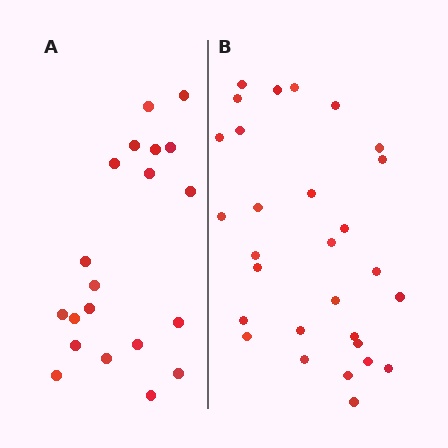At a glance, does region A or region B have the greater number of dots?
Region B (the right region) has more dots.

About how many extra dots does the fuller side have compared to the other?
Region B has roughly 8 or so more dots than region A.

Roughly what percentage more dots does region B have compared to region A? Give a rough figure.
About 45% more.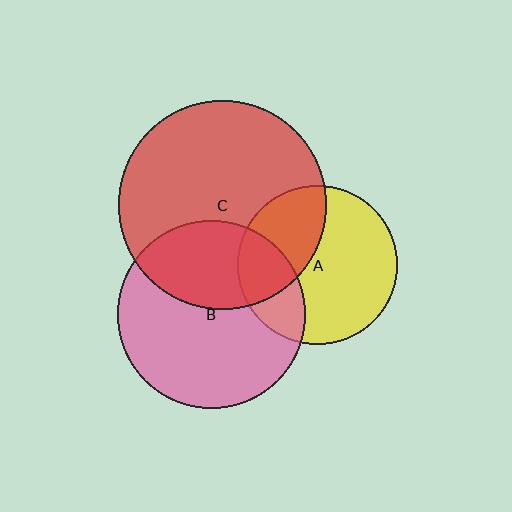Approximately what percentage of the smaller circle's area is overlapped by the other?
Approximately 35%.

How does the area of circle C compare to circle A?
Approximately 1.7 times.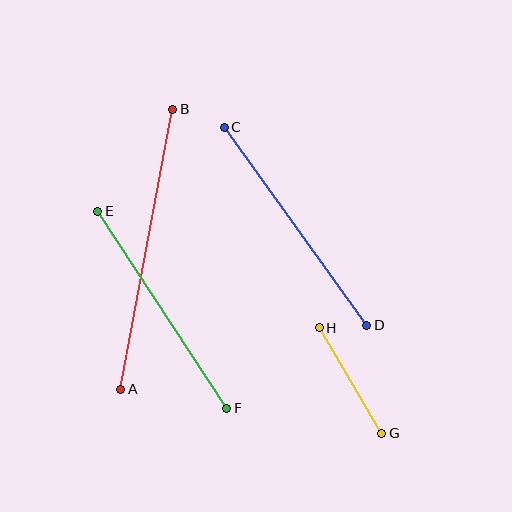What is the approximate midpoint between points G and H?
The midpoint is at approximately (351, 381) pixels.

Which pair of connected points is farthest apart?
Points A and B are farthest apart.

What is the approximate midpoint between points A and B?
The midpoint is at approximately (147, 249) pixels.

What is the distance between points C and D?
The distance is approximately 244 pixels.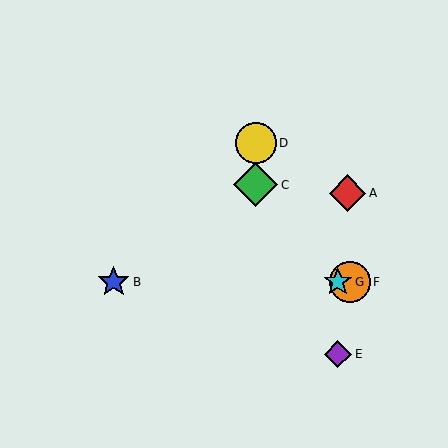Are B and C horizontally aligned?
No, B is at y≈282 and C is at y≈185.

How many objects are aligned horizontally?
3 objects (B, F, G) are aligned horizontally.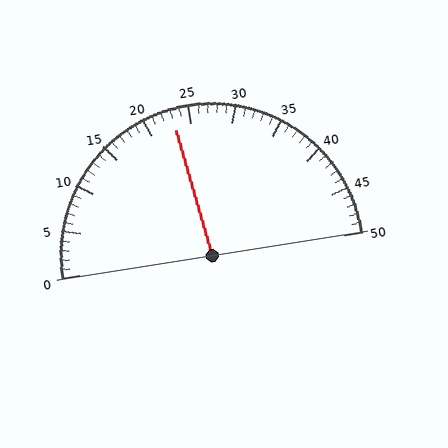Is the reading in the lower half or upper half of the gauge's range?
The reading is in the lower half of the range (0 to 50).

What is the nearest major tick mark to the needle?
The nearest major tick mark is 25.